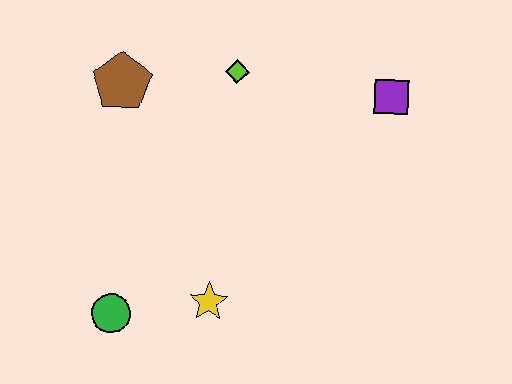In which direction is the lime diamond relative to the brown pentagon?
The lime diamond is to the right of the brown pentagon.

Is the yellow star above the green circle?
Yes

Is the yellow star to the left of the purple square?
Yes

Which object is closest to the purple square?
The lime diamond is closest to the purple square.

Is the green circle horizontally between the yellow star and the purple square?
No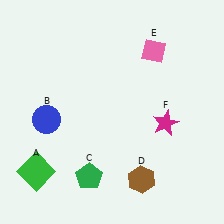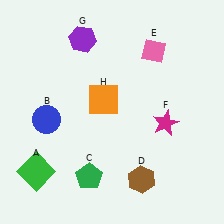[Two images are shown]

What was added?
A purple hexagon (G), an orange square (H) were added in Image 2.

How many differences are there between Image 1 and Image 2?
There are 2 differences between the two images.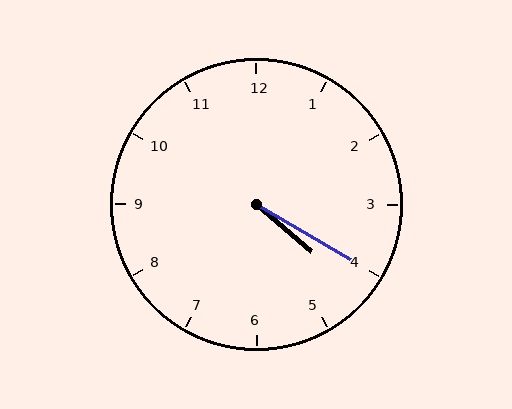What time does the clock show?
4:20.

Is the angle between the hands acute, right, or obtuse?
It is acute.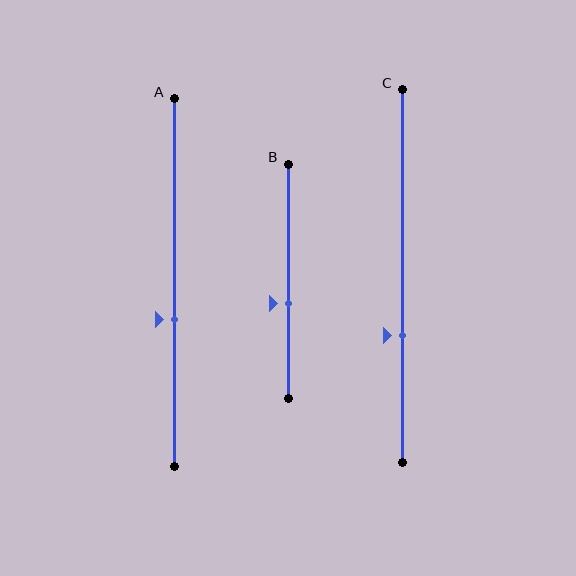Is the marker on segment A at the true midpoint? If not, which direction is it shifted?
No, the marker on segment A is shifted downward by about 10% of the segment length.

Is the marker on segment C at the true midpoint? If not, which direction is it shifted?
No, the marker on segment C is shifted downward by about 16% of the segment length.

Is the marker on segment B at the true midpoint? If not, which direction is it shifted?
No, the marker on segment B is shifted downward by about 10% of the segment length.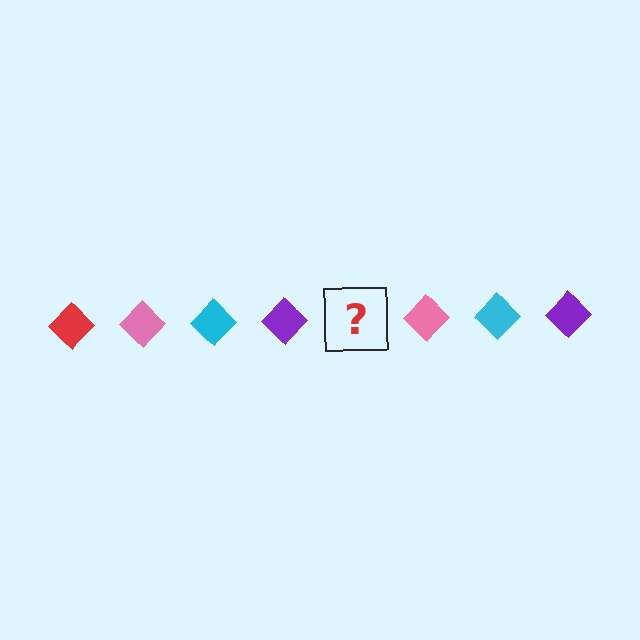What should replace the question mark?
The question mark should be replaced with a red diamond.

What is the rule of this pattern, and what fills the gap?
The rule is that the pattern cycles through red, pink, cyan, purple diamonds. The gap should be filled with a red diamond.